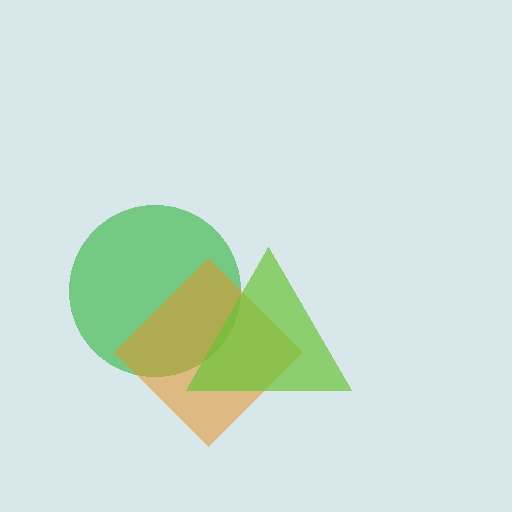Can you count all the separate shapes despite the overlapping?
Yes, there are 3 separate shapes.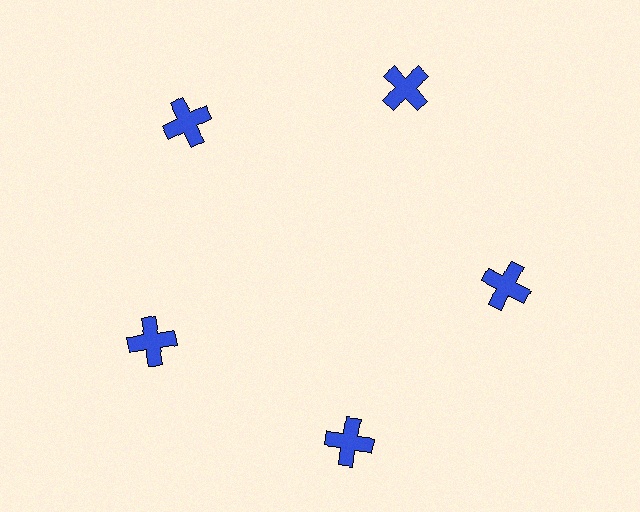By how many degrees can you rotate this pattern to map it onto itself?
The pattern maps onto itself every 72 degrees of rotation.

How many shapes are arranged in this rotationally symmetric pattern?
There are 5 shapes, arranged in 5 groups of 1.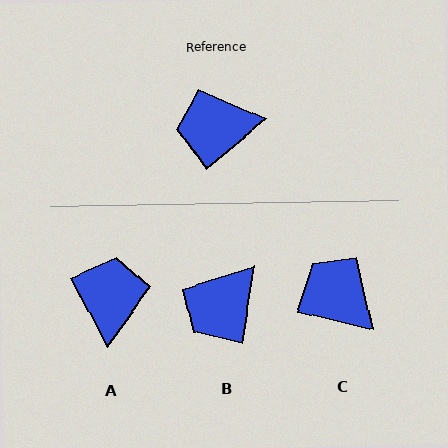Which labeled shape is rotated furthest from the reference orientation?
A, about 102 degrees away.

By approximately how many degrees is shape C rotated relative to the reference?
Approximately 53 degrees clockwise.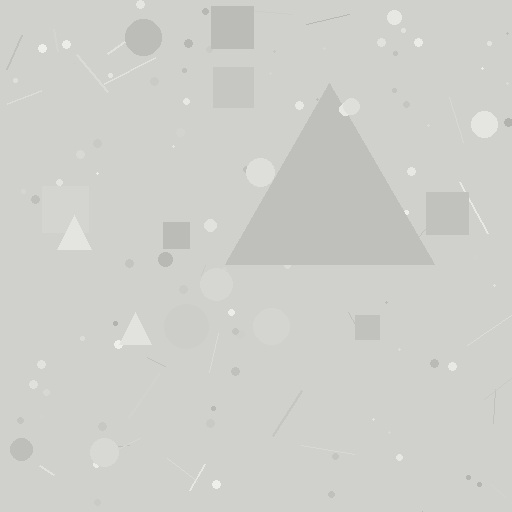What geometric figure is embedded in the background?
A triangle is embedded in the background.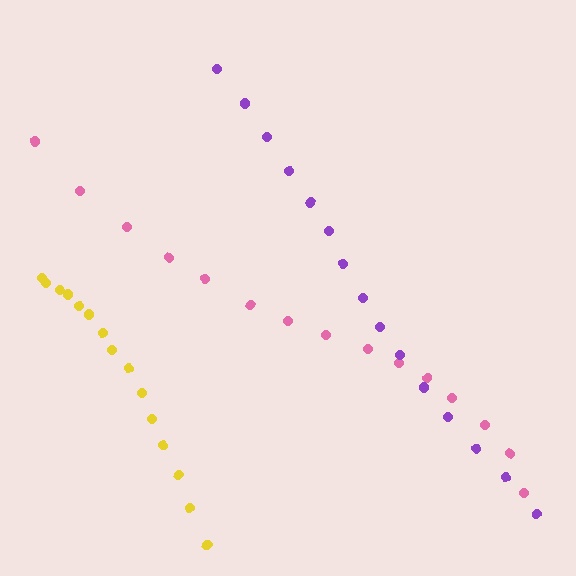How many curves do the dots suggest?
There are 3 distinct paths.